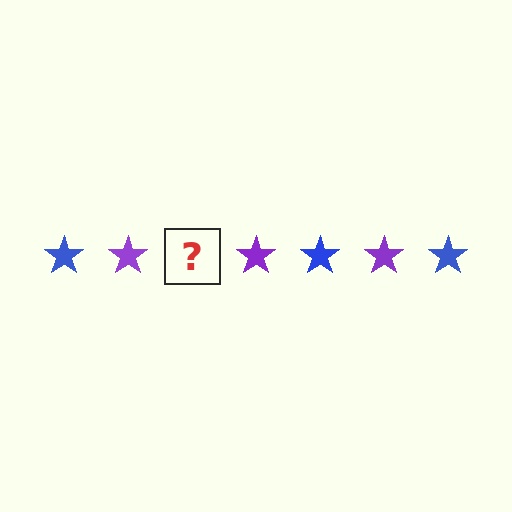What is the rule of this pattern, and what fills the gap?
The rule is that the pattern cycles through blue, purple stars. The gap should be filled with a blue star.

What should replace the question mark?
The question mark should be replaced with a blue star.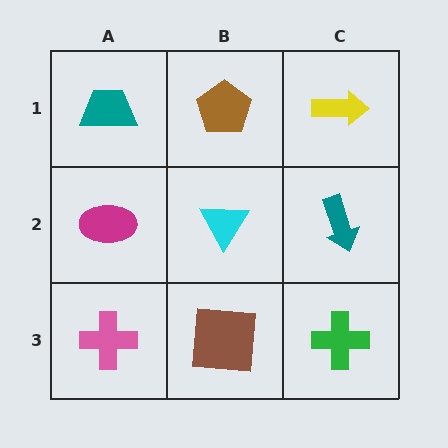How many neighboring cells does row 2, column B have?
4.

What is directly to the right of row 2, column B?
A teal arrow.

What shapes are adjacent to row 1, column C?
A teal arrow (row 2, column C), a brown pentagon (row 1, column B).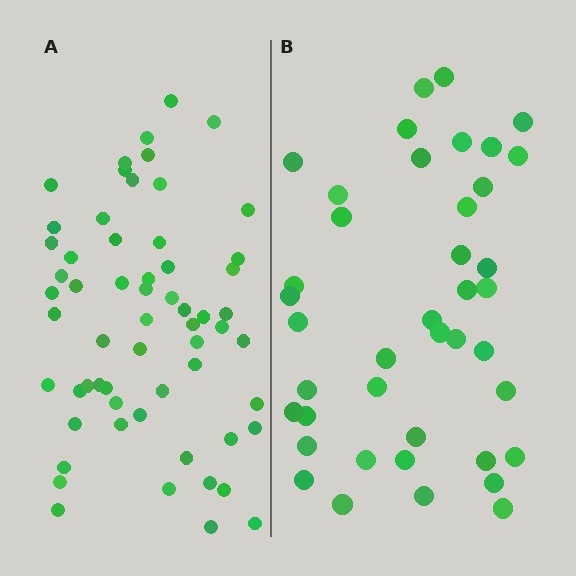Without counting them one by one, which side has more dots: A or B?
Region A (the left region) has more dots.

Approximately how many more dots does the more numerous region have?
Region A has approximately 20 more dots than region B.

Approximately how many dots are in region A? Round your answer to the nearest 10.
About 60 dots.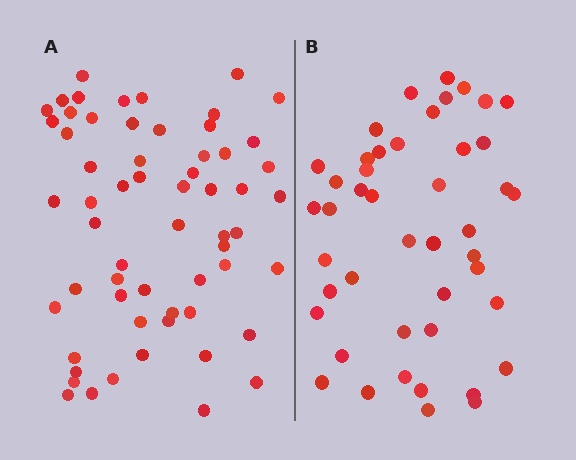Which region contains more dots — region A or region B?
Region A (the left region) has more dots.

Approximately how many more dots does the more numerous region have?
Region A has approximately 15 more dots than region B.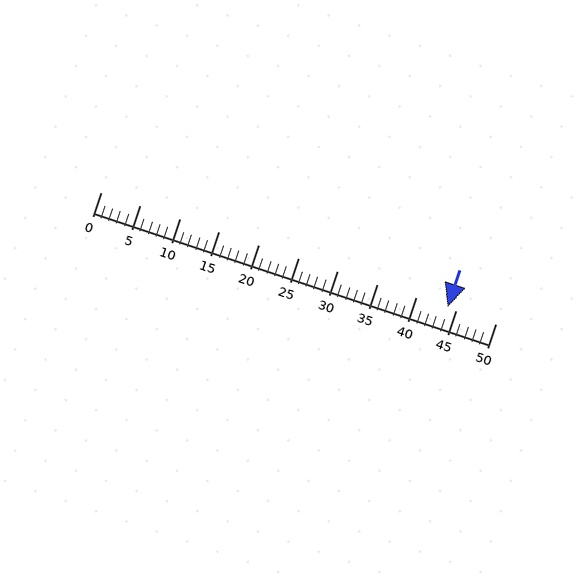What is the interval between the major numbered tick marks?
The major tick marks are spaced 5 units apart.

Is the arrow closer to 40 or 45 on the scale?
The arrow is closer to 45.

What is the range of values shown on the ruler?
The ruler shows values from 0 to 50.